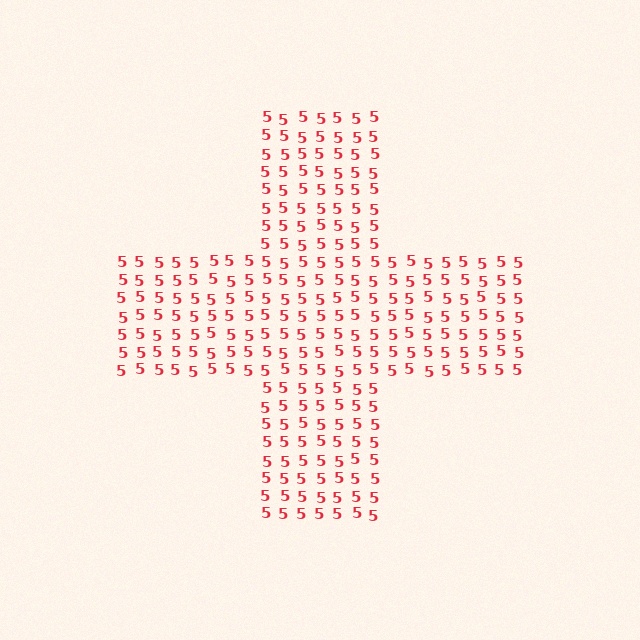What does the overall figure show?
The overall figure shows a cross.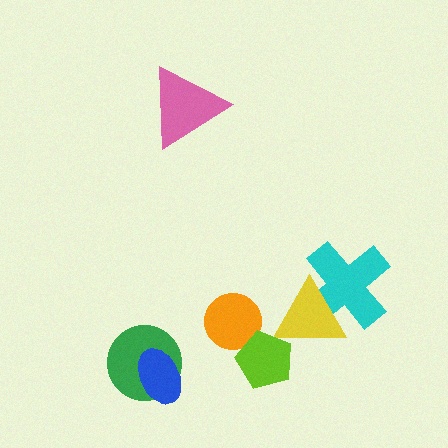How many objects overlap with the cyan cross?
1 object overlaps with the cyan cross.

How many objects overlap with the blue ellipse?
1 object overlaps with the blue ellipse.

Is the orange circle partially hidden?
Yes, it is partially covered by another shape.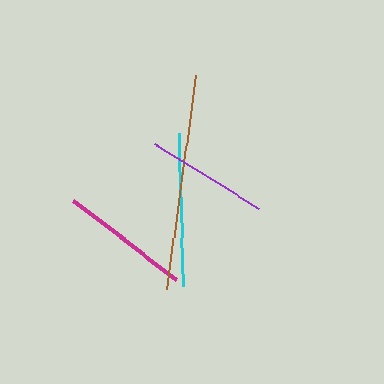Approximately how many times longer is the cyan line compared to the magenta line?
The cyan line is approximately 1.2 times the length of the magenta line.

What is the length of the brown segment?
The brown segment is approximately 215 pixels long.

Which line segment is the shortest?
The purple line is the shortest at approximately 123 pixels.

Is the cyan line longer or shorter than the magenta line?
The cyan line is longer than the magenta line.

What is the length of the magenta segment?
The magenta segment is approximately 130 pixels long.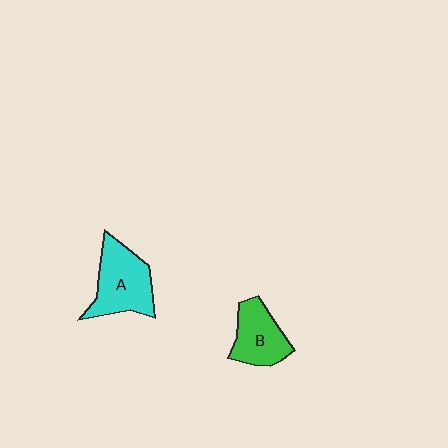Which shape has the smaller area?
Shape B (green).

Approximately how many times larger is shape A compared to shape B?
Approximately 1.3 times.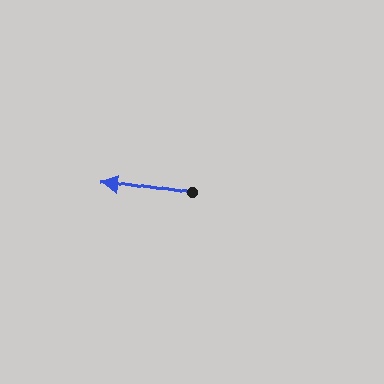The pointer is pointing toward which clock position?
Roughly 9 o'clock.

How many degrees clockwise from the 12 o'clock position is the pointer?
Approximately 279 degrees.